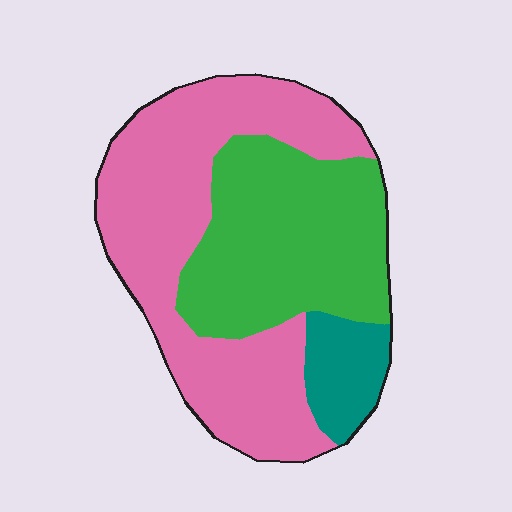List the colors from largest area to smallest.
From largest to smallest: pink, green, teal.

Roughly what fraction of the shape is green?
Green takes up about three eighths (3/8) of the shape.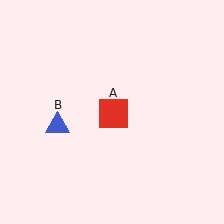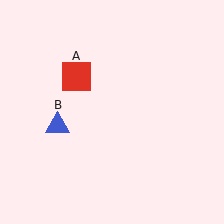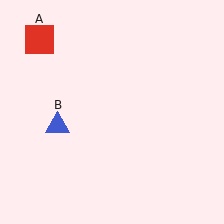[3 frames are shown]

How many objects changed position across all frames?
1 object changed position: red square (object A).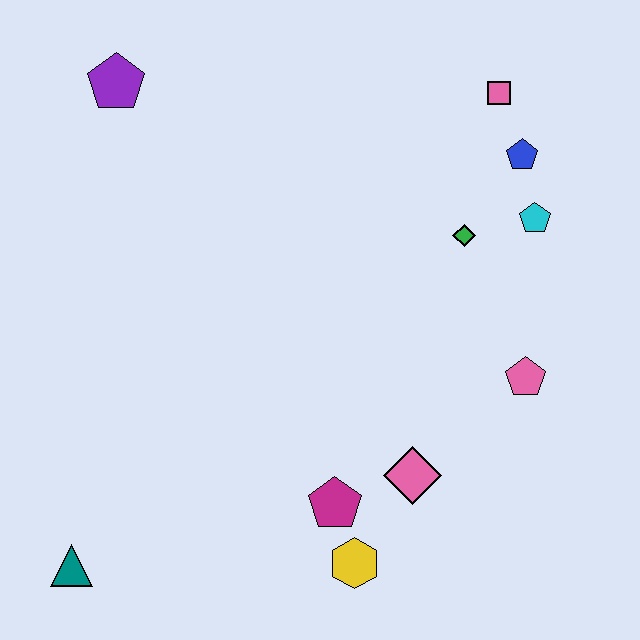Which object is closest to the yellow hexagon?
The magenta pentagon is closest to the yellow hexagon.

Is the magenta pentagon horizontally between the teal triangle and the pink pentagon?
Yes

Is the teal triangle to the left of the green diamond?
Yes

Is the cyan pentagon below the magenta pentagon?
No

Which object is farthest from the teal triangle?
The pink square is farthest from the teal triangle.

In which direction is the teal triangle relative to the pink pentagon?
The teal triangle is to the left of the pink pentagon.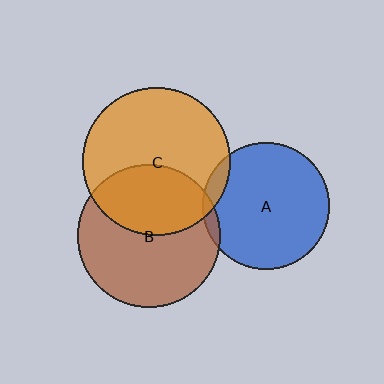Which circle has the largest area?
Circle C (orange).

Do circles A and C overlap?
Yes.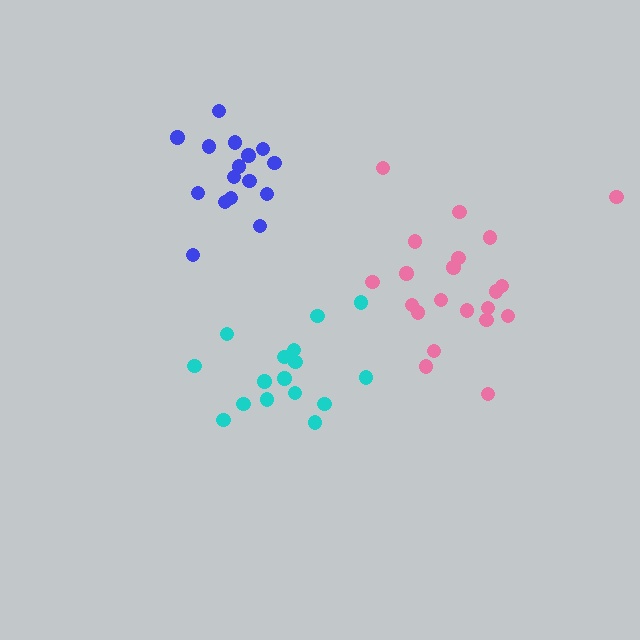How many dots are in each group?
Group 1: 21 dots, Group 2: 17 dots, Group 3: 16 dots (54 total).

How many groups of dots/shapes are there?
There are 3 groups.